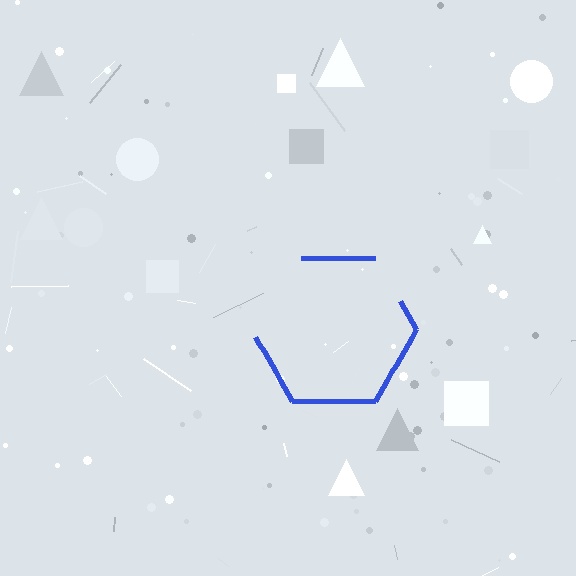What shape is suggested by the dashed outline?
The dashed outline suggests a hexagon.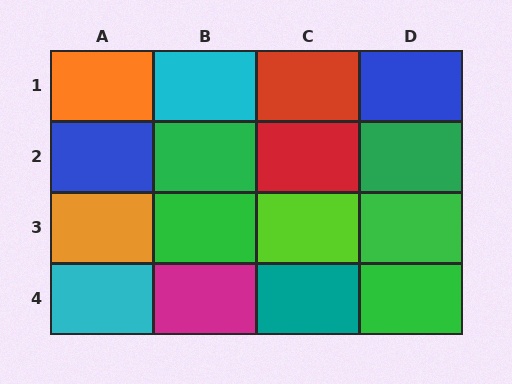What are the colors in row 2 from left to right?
Blue, green, red, green.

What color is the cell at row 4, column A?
Cyan.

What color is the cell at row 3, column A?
Orange.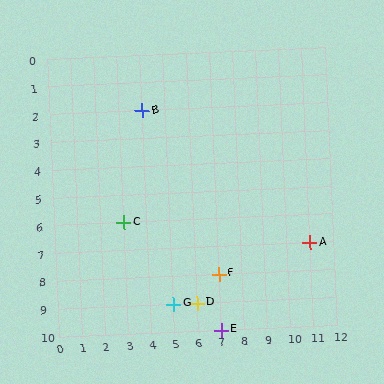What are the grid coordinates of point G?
Point G is at grid coordinates (5, 9).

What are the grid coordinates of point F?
Point F is at grid coordinates (7, 8).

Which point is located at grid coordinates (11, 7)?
Point A is at (11, 7).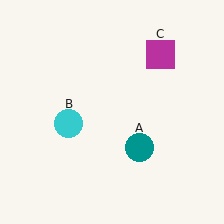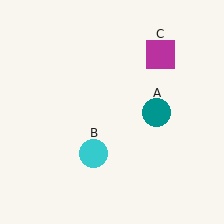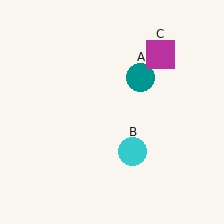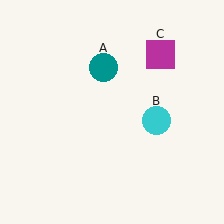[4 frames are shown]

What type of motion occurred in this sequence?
The teal circle (object A), cyan circle (object B) rotated counterclockwise around the center of the scene.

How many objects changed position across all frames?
2 objects changed position: teal circle (object A), cyan circle (object B).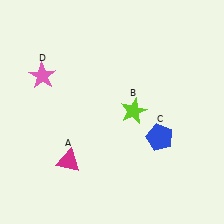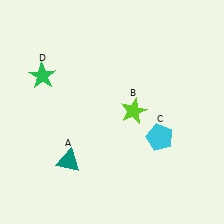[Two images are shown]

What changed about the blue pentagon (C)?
In Image 1, C is blue. In Image 2, it changed to cyan.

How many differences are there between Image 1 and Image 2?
There are 3 differences between the two images.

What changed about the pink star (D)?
In Image 1, D is pink. In Image 2, it changed to green.